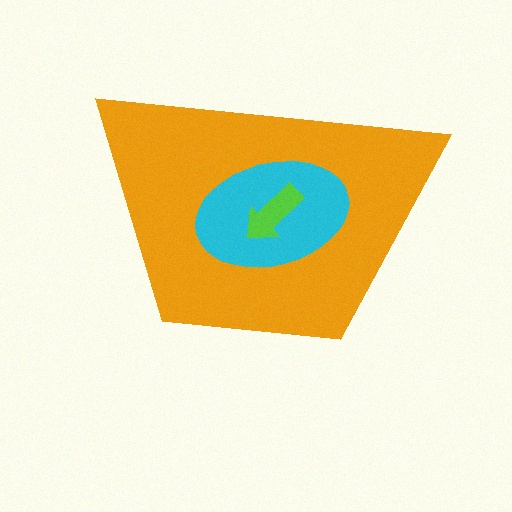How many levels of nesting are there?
3.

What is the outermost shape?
The orange trapezoid.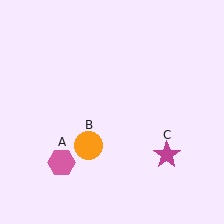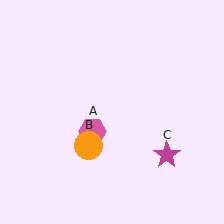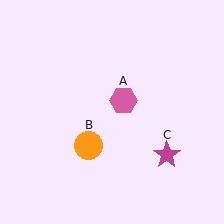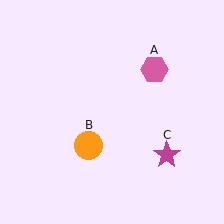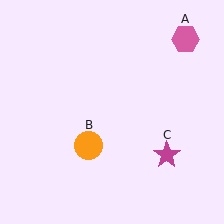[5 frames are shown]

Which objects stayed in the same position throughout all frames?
Orange circle (object B) and magenta star (object C) remained stationary.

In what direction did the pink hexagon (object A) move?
The pink hexagon (object A) moved up and to the right.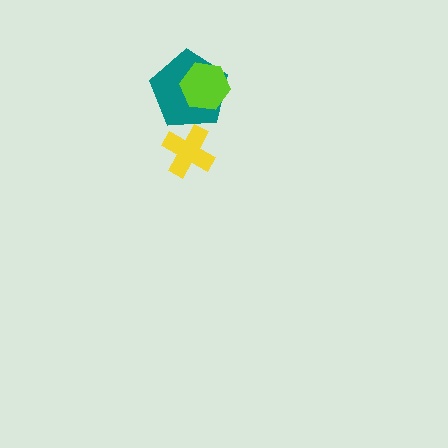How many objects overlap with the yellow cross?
1 object overlaps with the yellow cross.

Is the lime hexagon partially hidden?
No, no other shape covers it.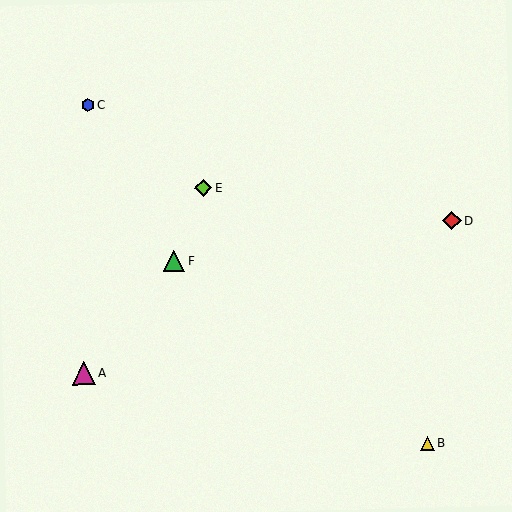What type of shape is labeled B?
Shape B is a yellow triangle.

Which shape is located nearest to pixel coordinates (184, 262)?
The green triangle (labeled F) at (174, 261) is nearest to that location.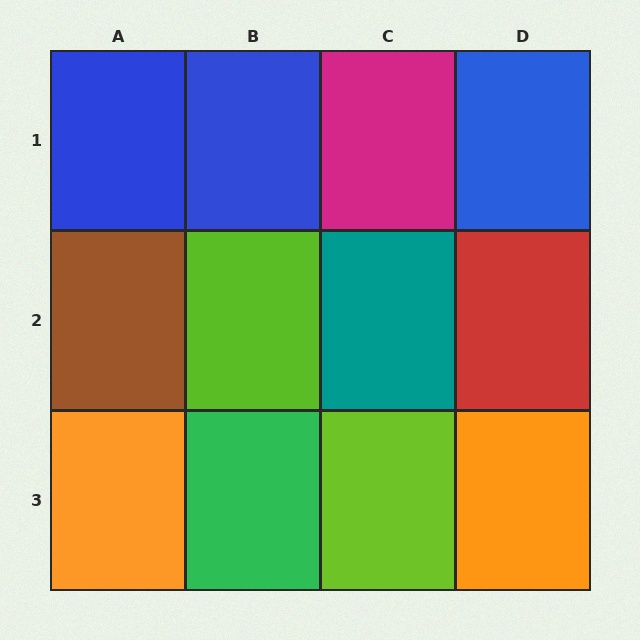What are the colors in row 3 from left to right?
Orange, green, lime, orange.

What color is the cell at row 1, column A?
Blue.